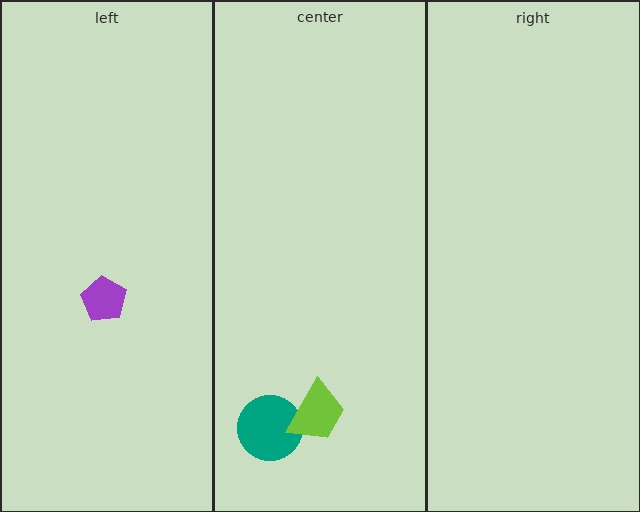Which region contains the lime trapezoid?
The center region.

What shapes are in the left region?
The purple pentagon.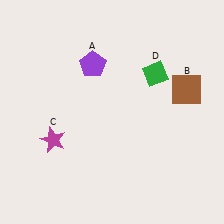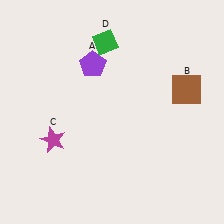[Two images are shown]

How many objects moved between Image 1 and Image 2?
1 object moved between the two images.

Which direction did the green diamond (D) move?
The green diamond (D) moved left.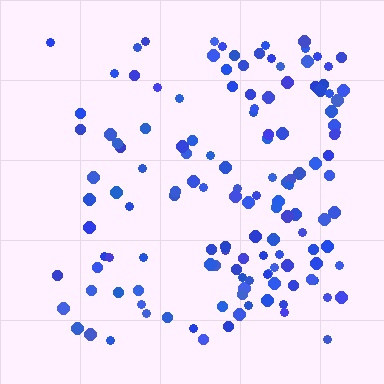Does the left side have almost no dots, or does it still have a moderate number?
Still a moderate number, just noticeably fewer than the right.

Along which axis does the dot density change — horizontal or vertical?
Horizontal.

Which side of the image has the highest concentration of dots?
The right.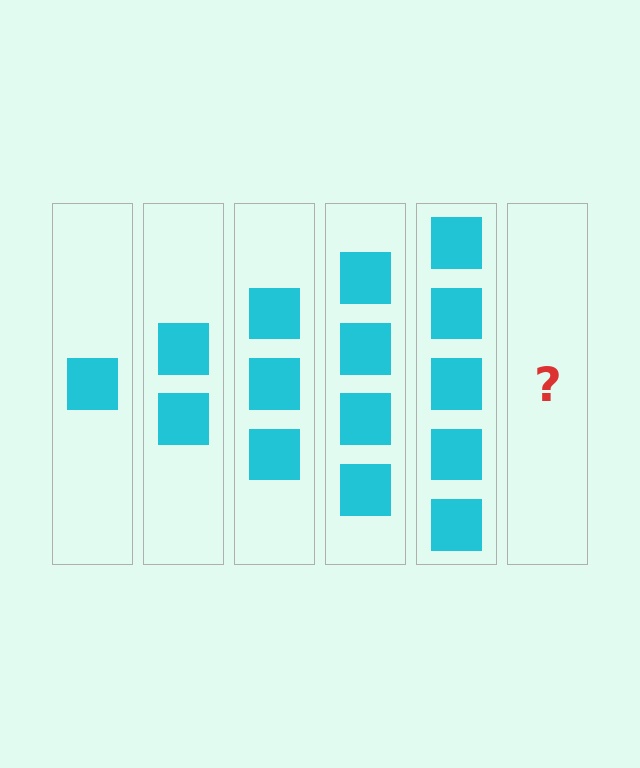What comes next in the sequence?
The next element should be 6 squares.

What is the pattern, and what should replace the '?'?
The pattern is that each step adds one more square. The '?' should be 6 squares.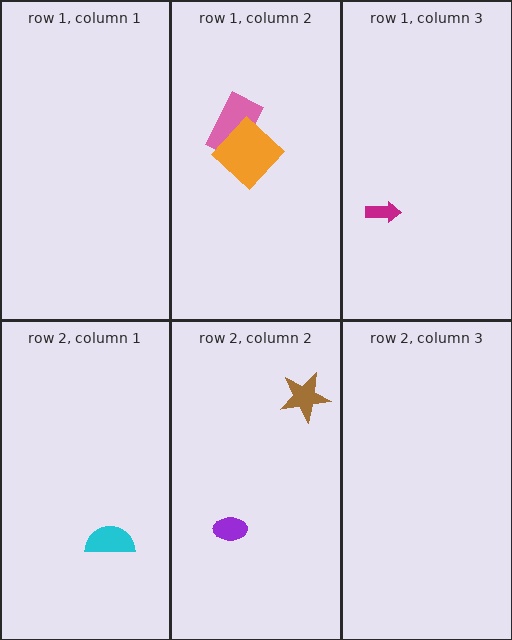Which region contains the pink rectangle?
The row 1, column 2 region.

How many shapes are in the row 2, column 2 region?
2.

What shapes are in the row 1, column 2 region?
The pink rectangle, the orange diamond.